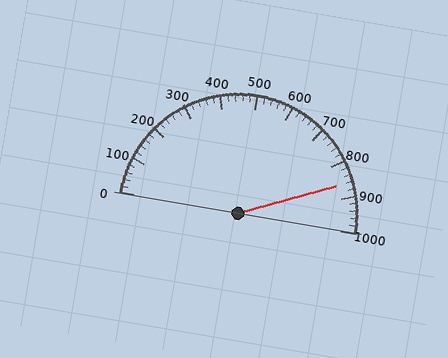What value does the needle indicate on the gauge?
The needle indicates approximately 860.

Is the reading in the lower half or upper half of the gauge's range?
The reading is in the upper half of the range (0 to 1000).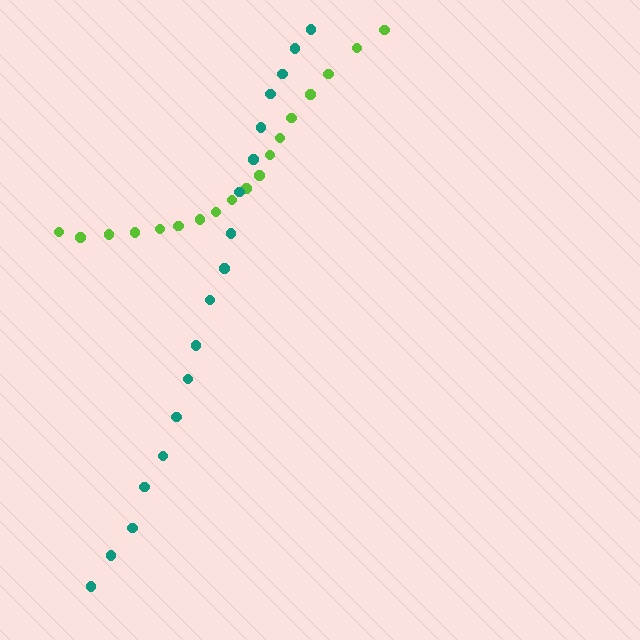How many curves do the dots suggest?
There are 2 distinct paths.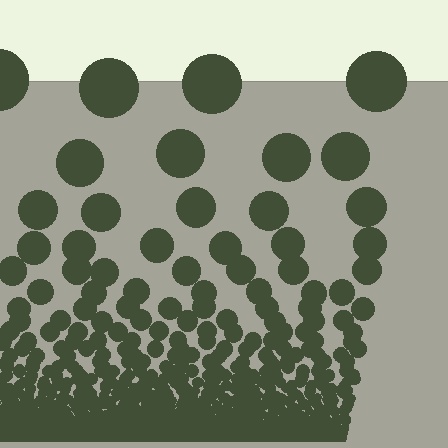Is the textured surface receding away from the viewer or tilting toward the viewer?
The surface appears to tilt toward the viewer. Texture elements get larger and sparser toward the top.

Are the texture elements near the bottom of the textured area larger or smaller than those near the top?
Smaller. The gradient is inverted — elements near the bottom are smaller and denser.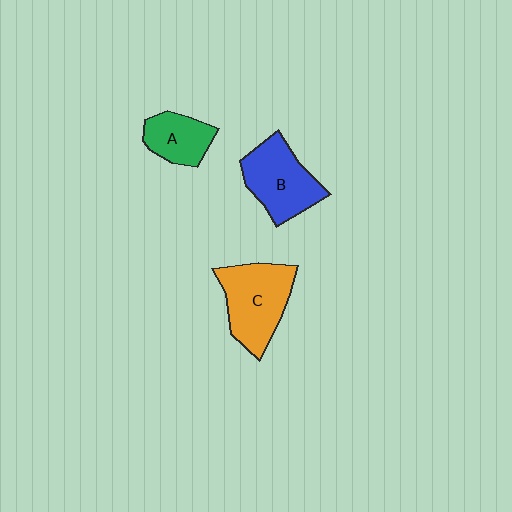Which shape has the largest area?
Shape C (orange).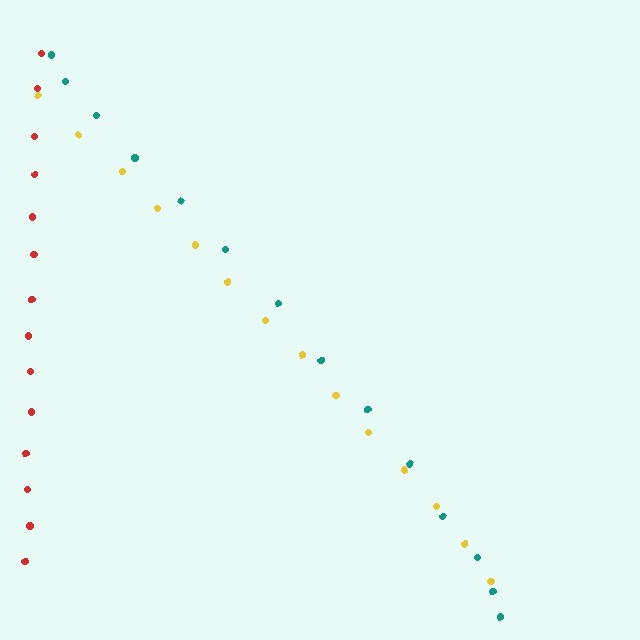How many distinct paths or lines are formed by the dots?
There are 3 distinct paths.